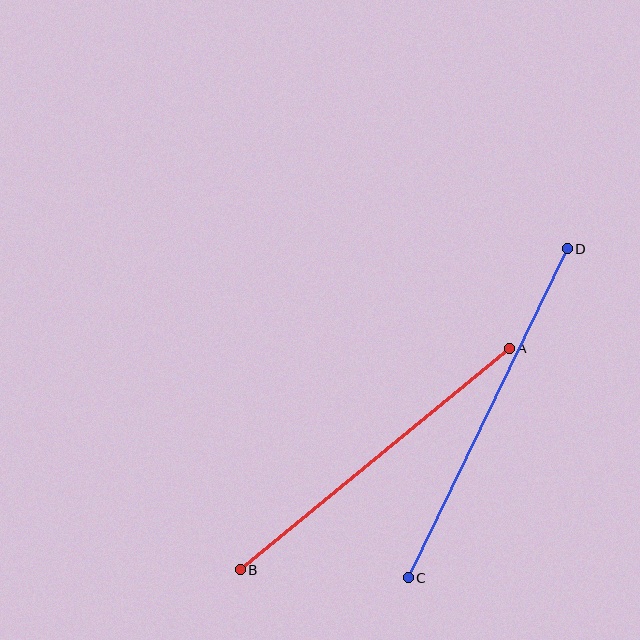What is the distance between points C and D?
The distance is approximately 366 pixels.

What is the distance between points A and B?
The distance is approximately 348 pixels.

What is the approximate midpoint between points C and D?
The midpoint is at approximately (488, 413) pixels.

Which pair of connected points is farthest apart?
Points C and D are farthest apart.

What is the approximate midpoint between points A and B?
The midpoint is at approximately (375, 459) pixels.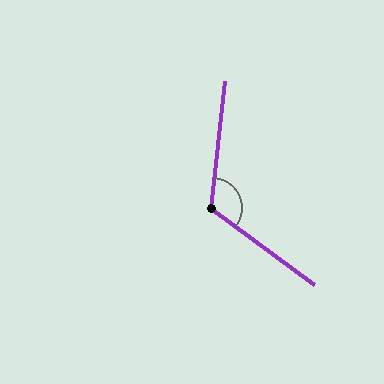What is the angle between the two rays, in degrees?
Approximately 120 degrees.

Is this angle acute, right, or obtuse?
It is obtuse.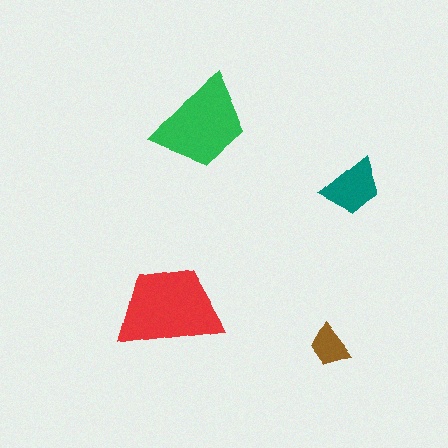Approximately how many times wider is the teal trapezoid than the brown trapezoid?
About 1.5 times wider.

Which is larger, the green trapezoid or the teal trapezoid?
The green one.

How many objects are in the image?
There are 4 objects in the image.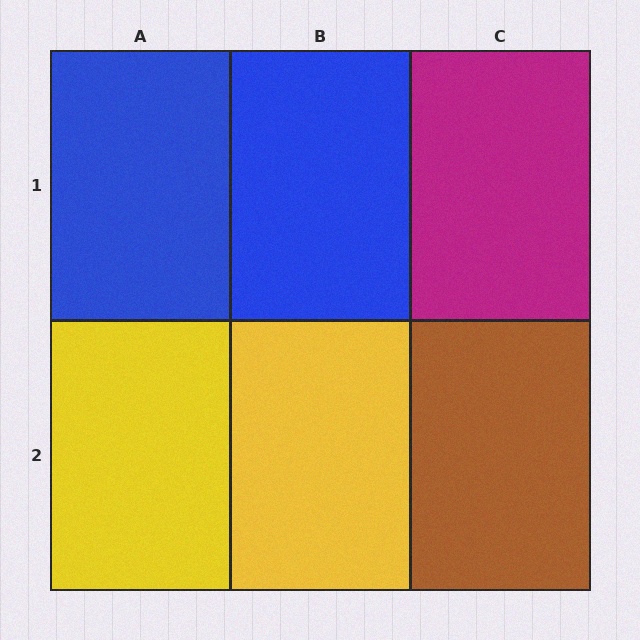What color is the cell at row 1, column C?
Magenta.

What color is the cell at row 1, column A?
Blue.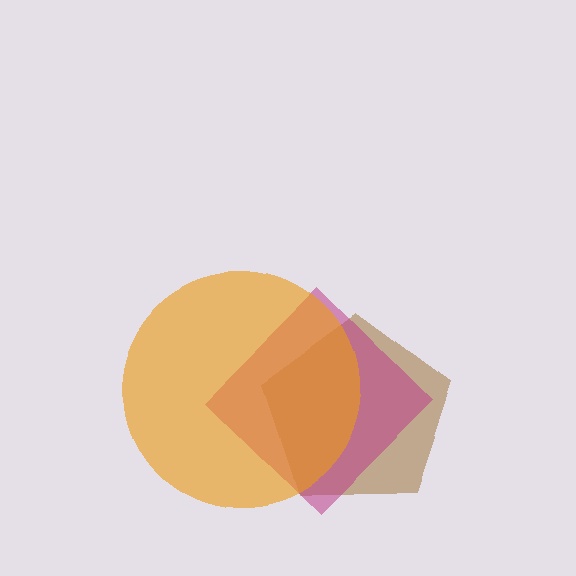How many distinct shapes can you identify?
There are 3 distinct shapes: a brown pentagon, a magenta diamond, an orange circle.